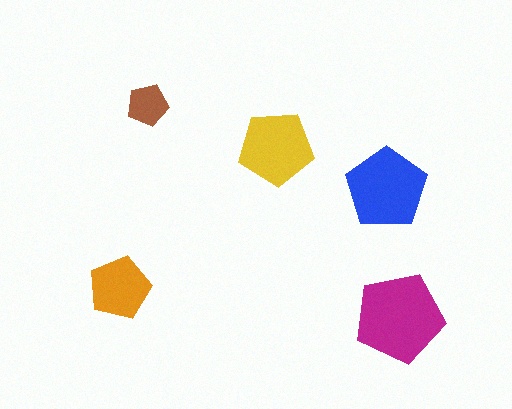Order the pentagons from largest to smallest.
the magenta one, the blue one, the yellow one, the orange one, the brown one.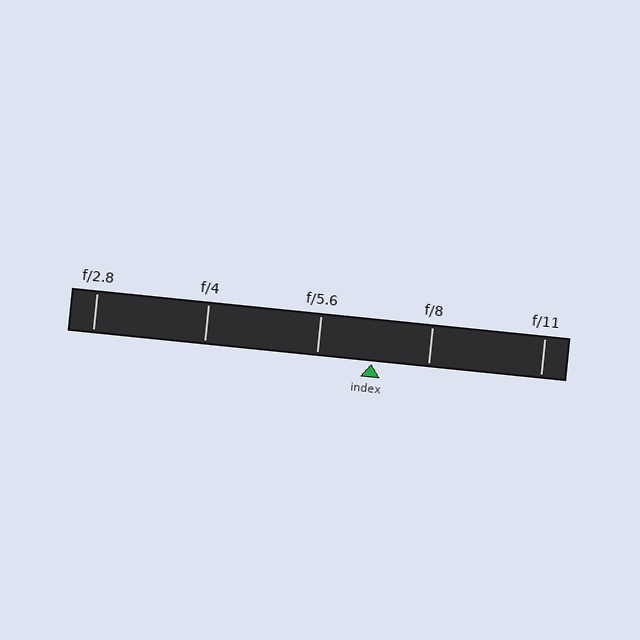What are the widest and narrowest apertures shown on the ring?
The widest aperture shown is f/2.8 and the narrowest is f/11.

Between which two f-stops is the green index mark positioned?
The index mark is between f/5.6 and f/8.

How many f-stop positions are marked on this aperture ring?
There are 5 f-stop positions marked.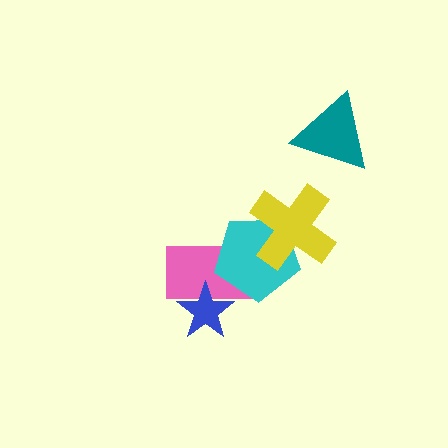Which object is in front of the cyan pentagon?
The yellow cross is in front of the cyan pentagon.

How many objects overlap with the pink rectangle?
2 objects overlap with the pink rectangle.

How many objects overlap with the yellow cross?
1 object overlaps with the yellow cross.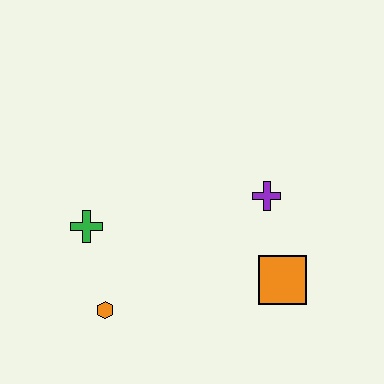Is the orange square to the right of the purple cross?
Yes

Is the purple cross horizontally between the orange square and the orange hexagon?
Yes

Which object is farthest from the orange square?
The green cross is farthest from the orange square.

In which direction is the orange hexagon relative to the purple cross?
The orange hexagon is to the left of the purple cross.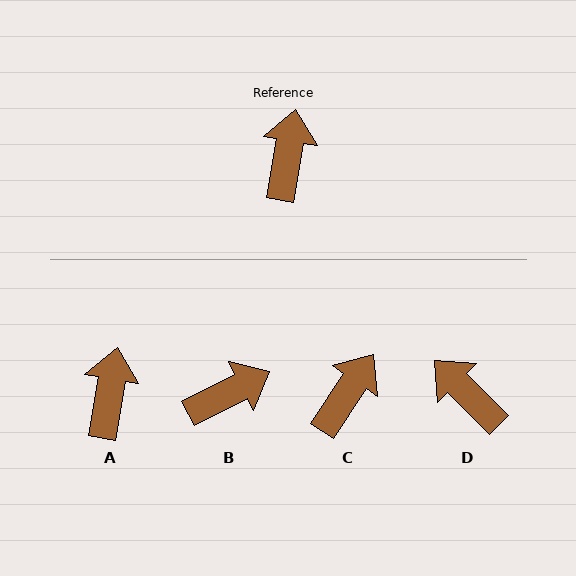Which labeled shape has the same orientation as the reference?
A.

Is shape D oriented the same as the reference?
No, it is off by about 55 degrees.